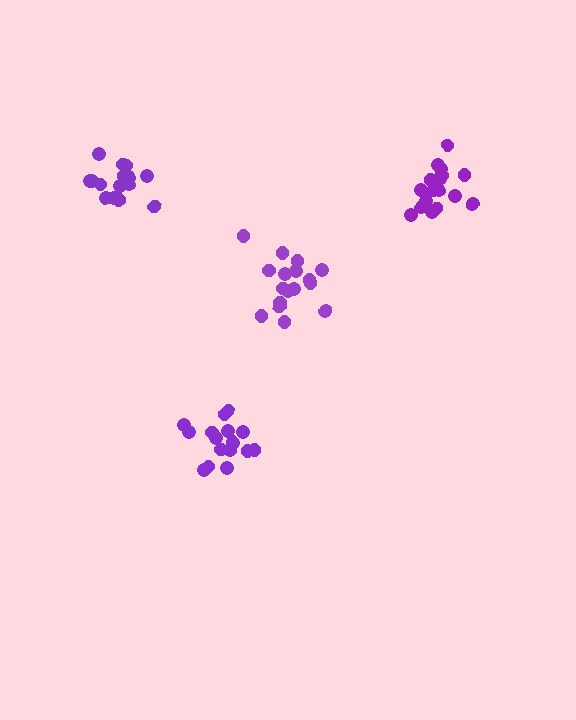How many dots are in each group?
Group 1: 17 dots, Group 2: 16 dots, Group 3: 17 dots, Group 4: 15 dots (65 total).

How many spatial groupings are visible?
There are 4 spatial groupings.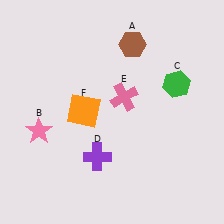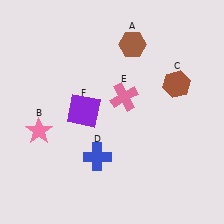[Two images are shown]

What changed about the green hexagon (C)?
In Image 1, C is green. In Image 2, it changed to brown.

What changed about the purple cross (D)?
In Image 1, D is purple. In Image 2, it changed to blue.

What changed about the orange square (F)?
In Image 1, F is orange. In Image 2, it changed to purple.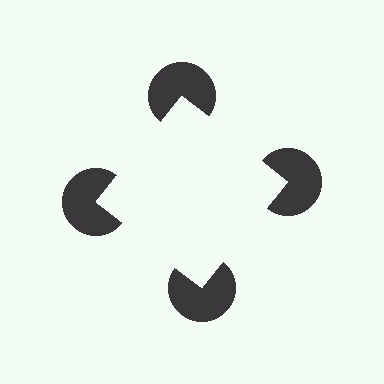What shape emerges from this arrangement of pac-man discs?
An illusory square — its edges are inferred from the aligned wedge cuts in the pac-man discs, not physically drawn.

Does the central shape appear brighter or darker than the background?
It typically appears slightly brighter than the background, even though no actual brightness change is drawn.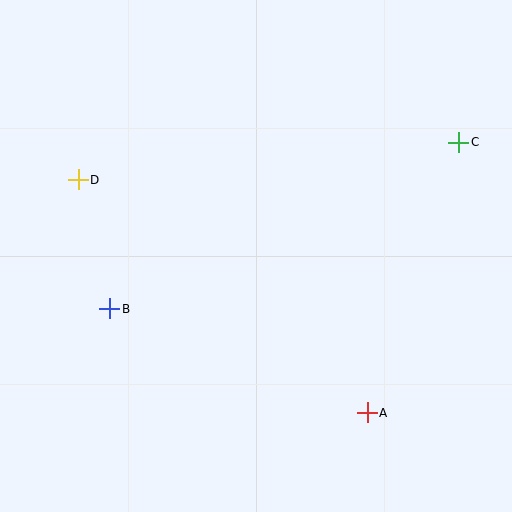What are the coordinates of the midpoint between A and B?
The midpoint between A and B is at (238, 361).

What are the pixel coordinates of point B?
Point B is at (110, 309).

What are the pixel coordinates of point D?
Point D is at (78, 180).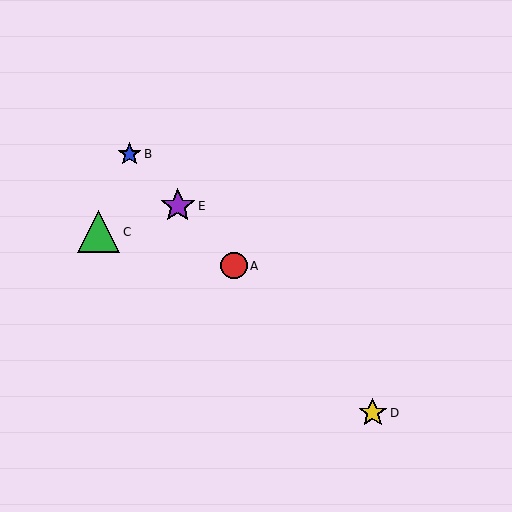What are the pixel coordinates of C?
Object C is at (99, 232).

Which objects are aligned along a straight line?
Objects A, B, D, E are aligned along a straight line.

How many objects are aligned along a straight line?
4 objects (A, B, D, E) are aligned along a straight line.